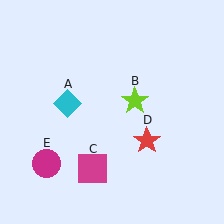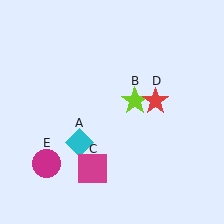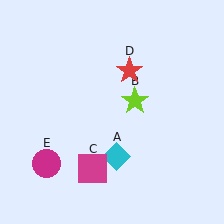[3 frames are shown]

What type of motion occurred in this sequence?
The cyan diamond (object A), red star (object D) rotated counterclockwise around the center of the scene.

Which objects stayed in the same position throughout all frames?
Lime star (object B) and magenta square (object C) and magenta circle (object E) remained stationary.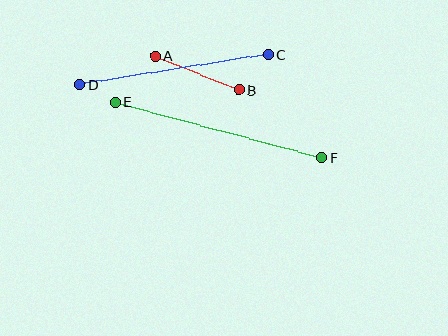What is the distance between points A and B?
The distance is approximately 90 pixels.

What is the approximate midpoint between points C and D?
The midpoint is at approximately (174, 70) pixels.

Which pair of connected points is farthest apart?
Points E and F are farthest apart.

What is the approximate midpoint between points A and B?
The midpoint is at approximately (197, 73) pixels.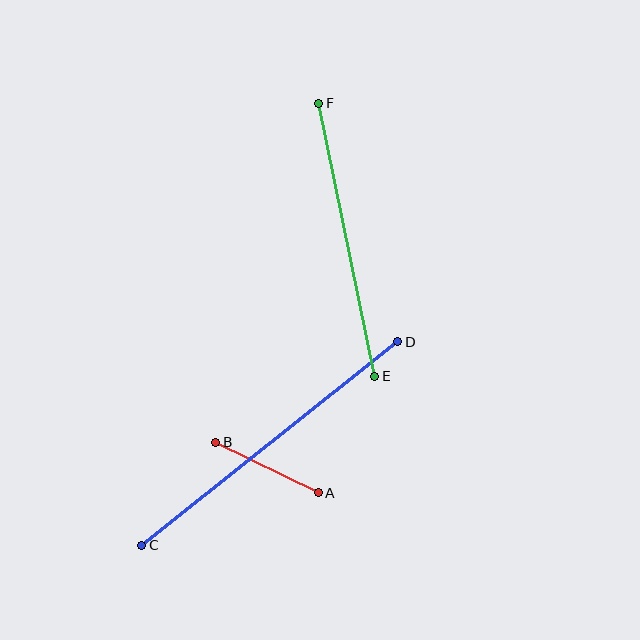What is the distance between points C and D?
The distance is approximately 327 pixels.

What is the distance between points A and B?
The distance is approximately 114 pixels.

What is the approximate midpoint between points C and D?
The midpoint is at approximately (270, 443) pixels.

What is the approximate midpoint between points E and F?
The midpoint is at approximately (347, 240) pixels.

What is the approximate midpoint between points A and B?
The midpoint is at approximately (267, 468) pixels.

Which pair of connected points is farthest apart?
Points C and D are farthest apart.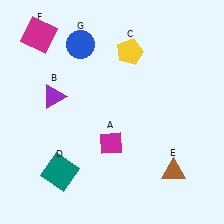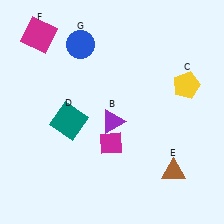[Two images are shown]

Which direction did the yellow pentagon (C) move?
The yellow pentagon (C) moved right.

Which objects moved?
The objects that moved are: the purple triangle (B), the yellow pentagon (C), the teal square (D).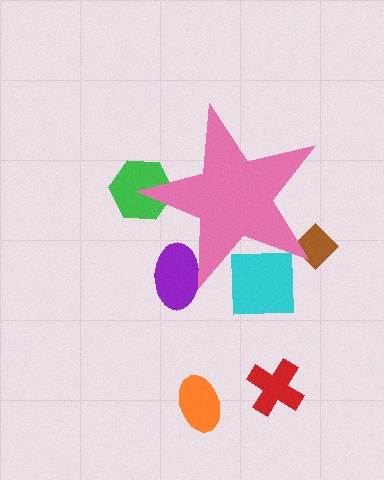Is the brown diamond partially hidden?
Yes, the brown diamond is partially hidden behind the pink star.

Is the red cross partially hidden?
No, the red cross is fully visible.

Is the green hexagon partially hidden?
Yes, the green hexagon is partially hidden behind the pink star.